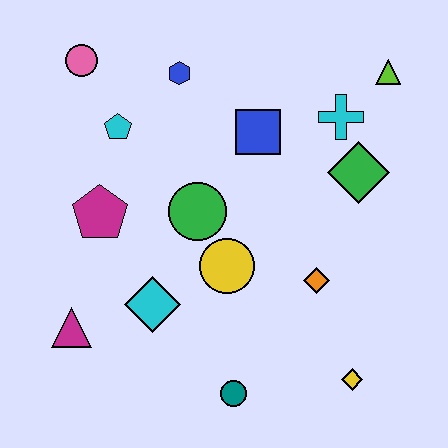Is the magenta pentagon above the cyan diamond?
Yes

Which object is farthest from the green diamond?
The magenta triangle is farthest from the green diamond.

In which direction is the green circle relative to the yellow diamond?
The green circle is above the yellow diamond.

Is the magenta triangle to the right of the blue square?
No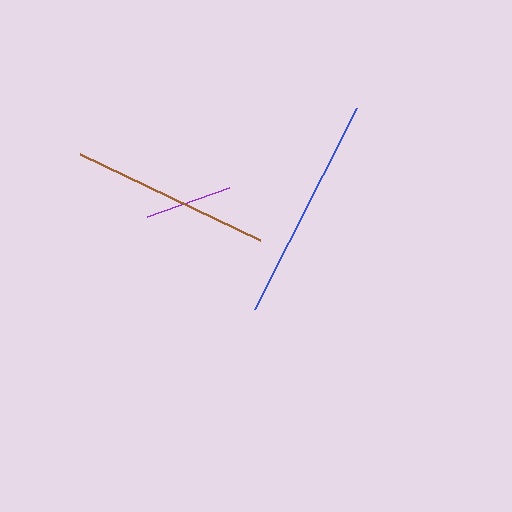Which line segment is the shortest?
The purple line is the shortest at approximately 88 pixels.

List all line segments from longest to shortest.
From longest to shortest: blue, brown, purple.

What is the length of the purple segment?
The purple segment is approximately 88 pixels long.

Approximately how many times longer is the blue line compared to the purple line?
The blue line is approximately 2.6 times the length of the purple line.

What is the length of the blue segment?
The blue segment is approximately 226 pixels long.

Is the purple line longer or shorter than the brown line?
The brown line is longer than the purple line.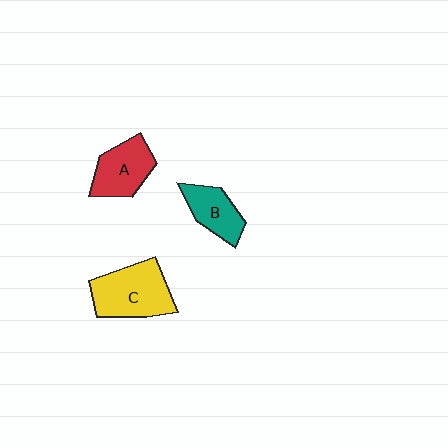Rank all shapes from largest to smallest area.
From largest to smallest: C (yellow), A (red), B (teal).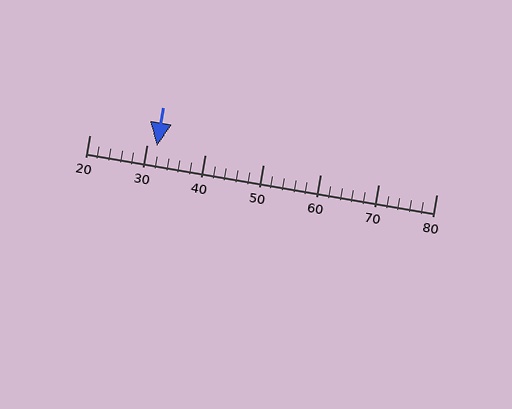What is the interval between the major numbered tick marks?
The major tick marks are spaced 10 units apart.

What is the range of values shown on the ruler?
The ruler shows values from 20 to 80.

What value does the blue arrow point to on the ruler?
The blue arrow points to approximately 32.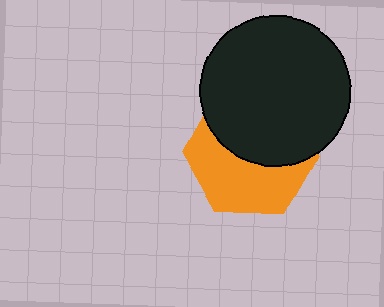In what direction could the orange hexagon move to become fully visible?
The orange hexagon could move down. That would shift it out from behind the black circle entirely.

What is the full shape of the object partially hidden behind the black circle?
The partially hidden object is an orange hexagon.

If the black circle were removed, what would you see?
You would see the complete orange hexagon.